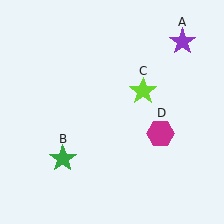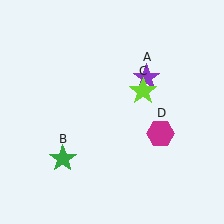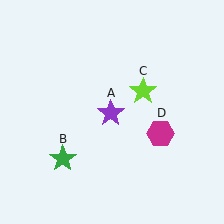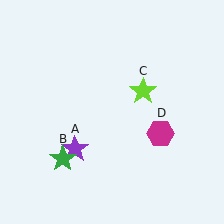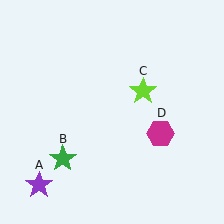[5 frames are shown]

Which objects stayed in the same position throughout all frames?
Green star (object B) and lime star (object C) and magenta hexagon (object D) remained stationary.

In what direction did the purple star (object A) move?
The purple star (object A) moved down and to the left.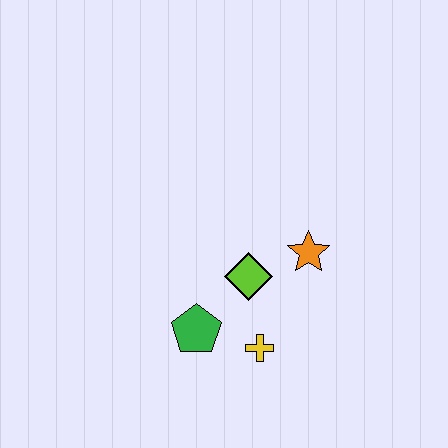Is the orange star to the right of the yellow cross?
Yes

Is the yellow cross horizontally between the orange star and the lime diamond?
Yes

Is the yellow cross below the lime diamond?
Yes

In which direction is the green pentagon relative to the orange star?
The green pentagon is to the left of the orange star.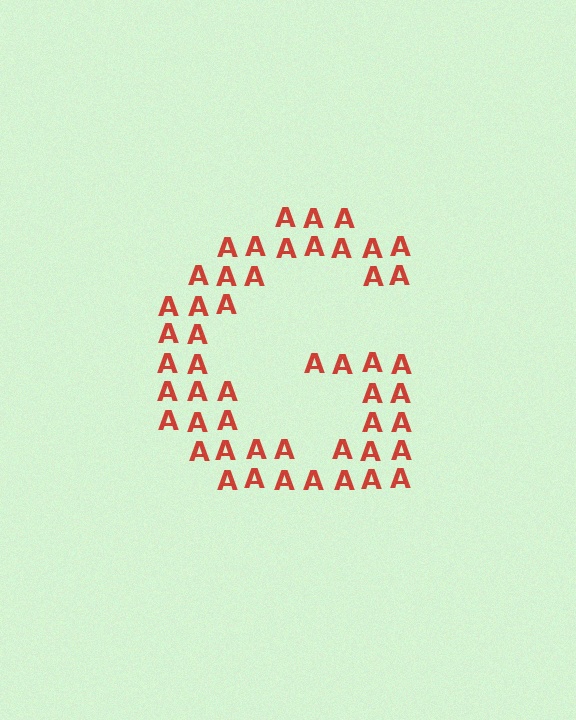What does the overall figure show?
The overall figure shows the letter G.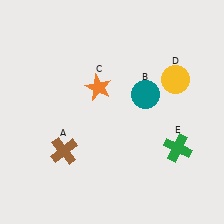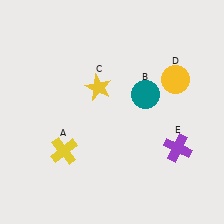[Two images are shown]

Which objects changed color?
A changed from brown to yellow. C changed from orange to yellow. E changed from green to purple.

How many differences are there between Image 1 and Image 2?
There are 3 differences between the two images.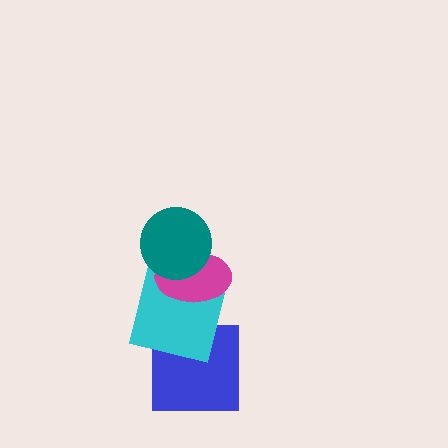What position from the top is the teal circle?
The teal circle is 1st from the top.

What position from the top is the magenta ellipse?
The magenta ellipse is 2nd from the top.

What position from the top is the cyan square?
The cyan square is 3rd from the top.